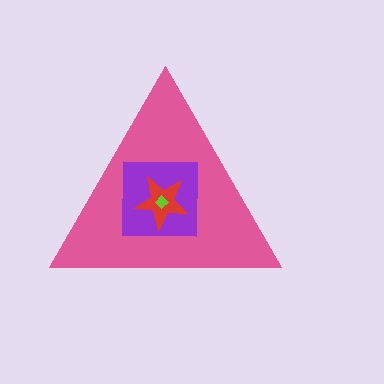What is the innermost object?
The lime diamond.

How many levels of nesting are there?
4.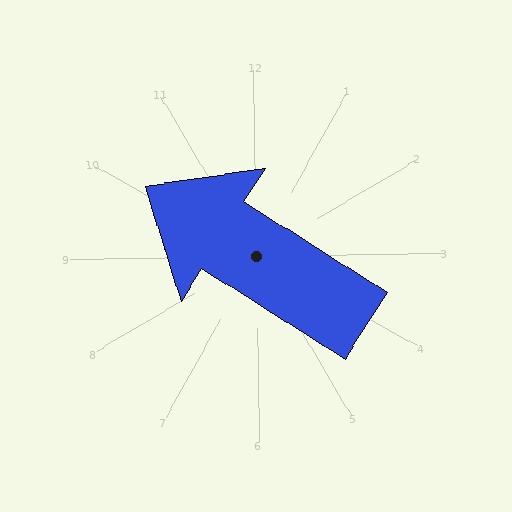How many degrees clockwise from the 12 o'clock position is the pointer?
Approximately 303 degrees.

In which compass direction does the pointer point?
Northwest.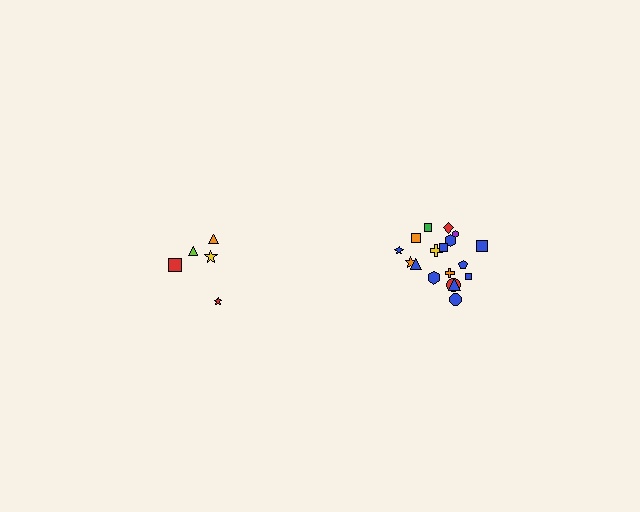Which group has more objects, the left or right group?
The right group.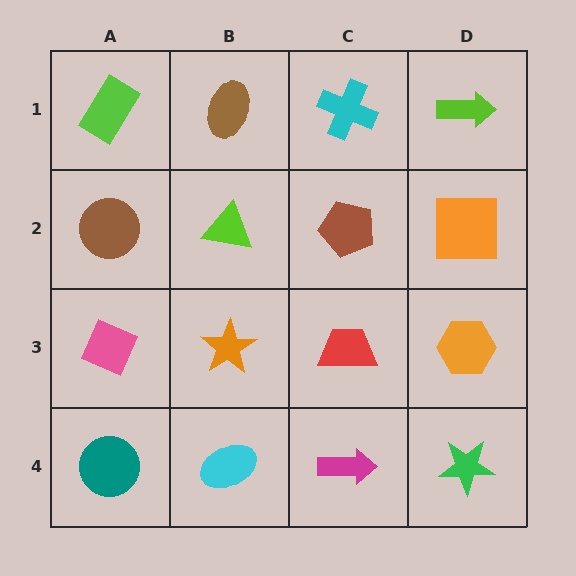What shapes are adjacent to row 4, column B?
An orange star (row 3, column B), a teal circle (row 4, column A), a magenta arrow (row 4, column C).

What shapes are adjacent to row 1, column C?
A brown pentagon (row 2, column C), a brown ellipse (row 1, column B), a lime arrow (row 1, column D).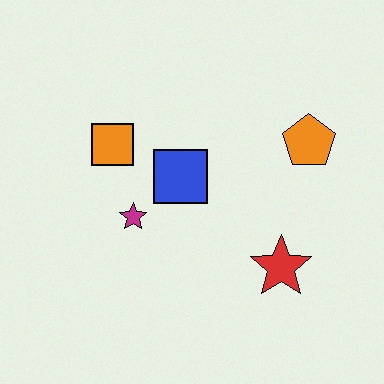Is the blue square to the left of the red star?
Yes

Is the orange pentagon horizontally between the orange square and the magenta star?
No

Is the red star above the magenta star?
No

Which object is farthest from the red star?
The orange square is farthest from the red star.